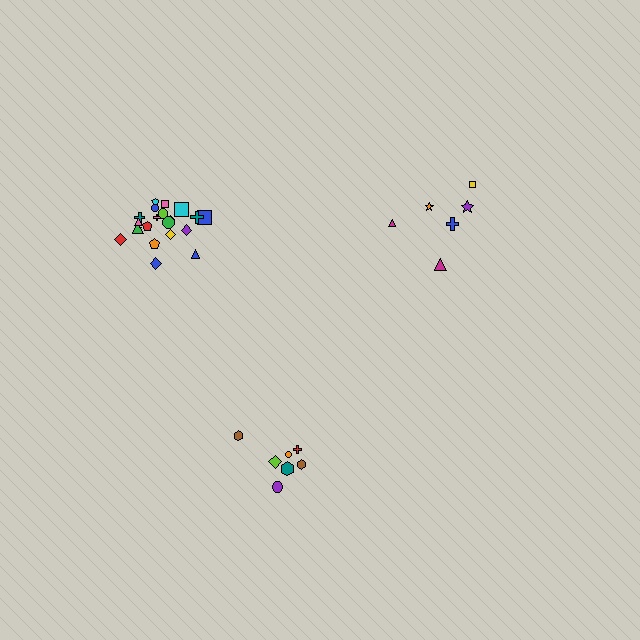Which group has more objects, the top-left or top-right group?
The top-left group.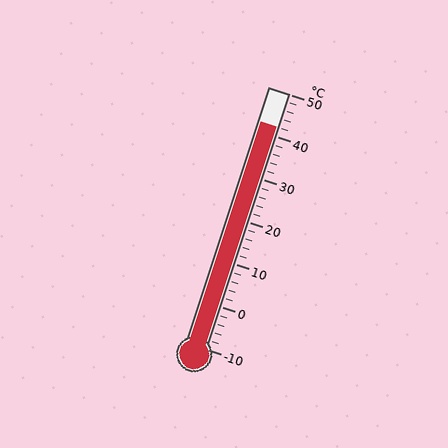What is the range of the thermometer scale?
The thermometer scale ranges from -10°C to 50°C.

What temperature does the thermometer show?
The thermometer shows approximately 42°C.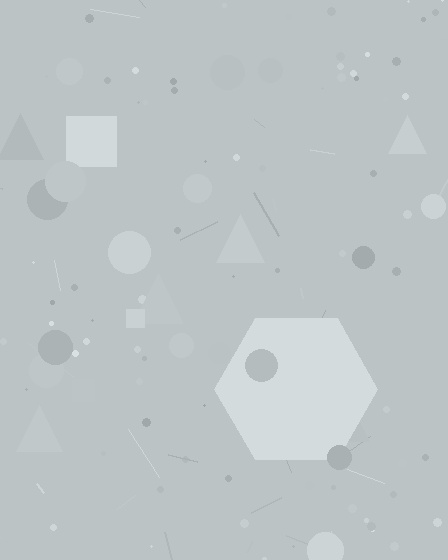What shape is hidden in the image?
A hexagon is hidden in the image.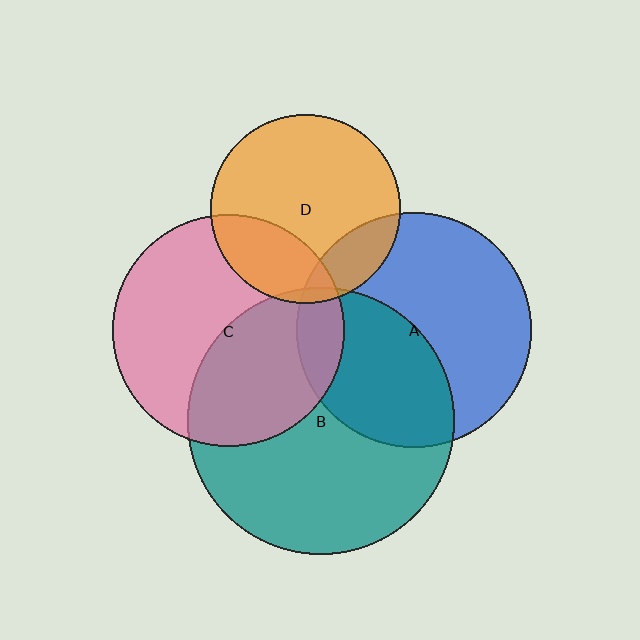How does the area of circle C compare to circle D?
Approximately 1.5 times.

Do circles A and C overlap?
Yes.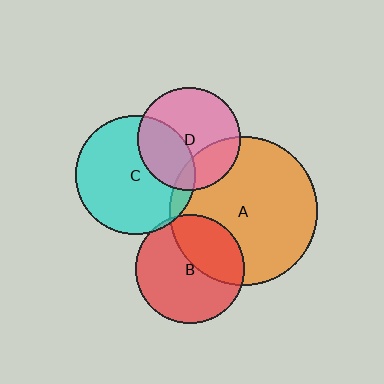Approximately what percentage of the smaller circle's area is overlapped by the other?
Approximately 5%.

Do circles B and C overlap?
Yes.